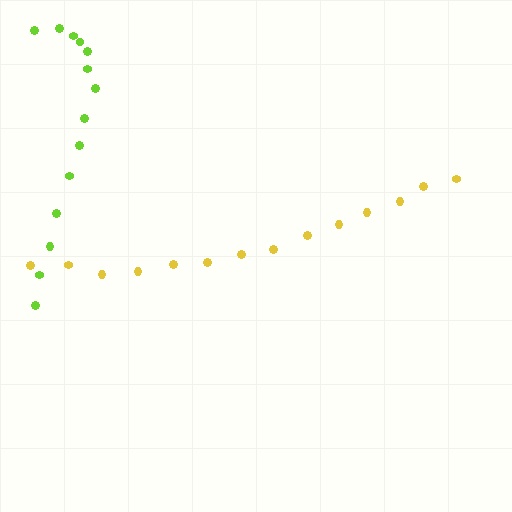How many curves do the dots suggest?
There are 2 distinct paths.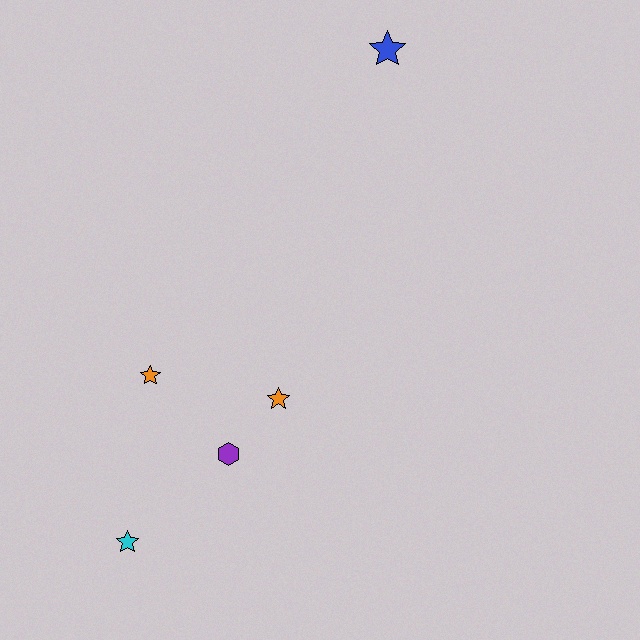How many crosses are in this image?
There are no crosses.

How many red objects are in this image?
There are no red objects.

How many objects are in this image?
There are 5 objects.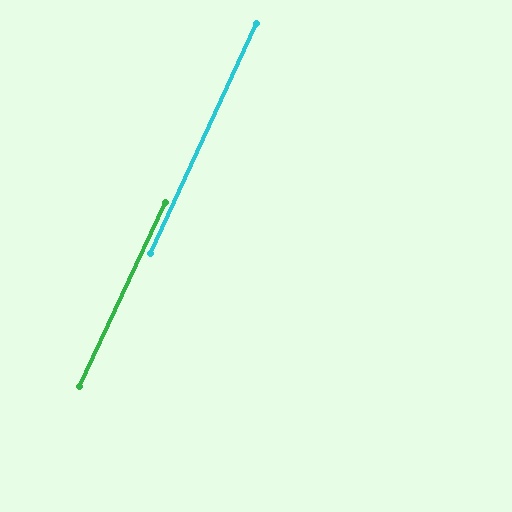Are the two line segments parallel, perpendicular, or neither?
Parallel — their directions differ by only 0.2°.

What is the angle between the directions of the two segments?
Approximately 0 degrees.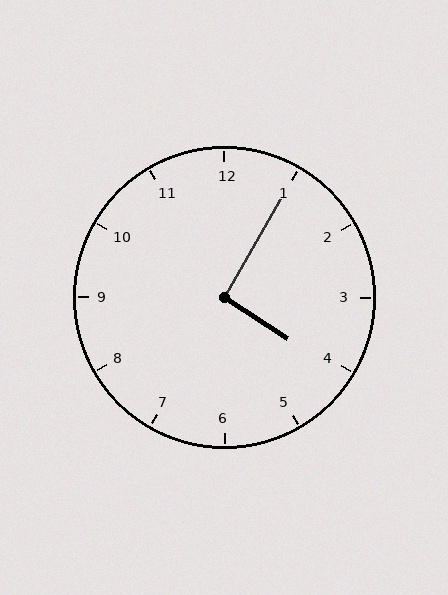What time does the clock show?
4:05.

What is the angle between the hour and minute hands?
Approximately 92 degrees.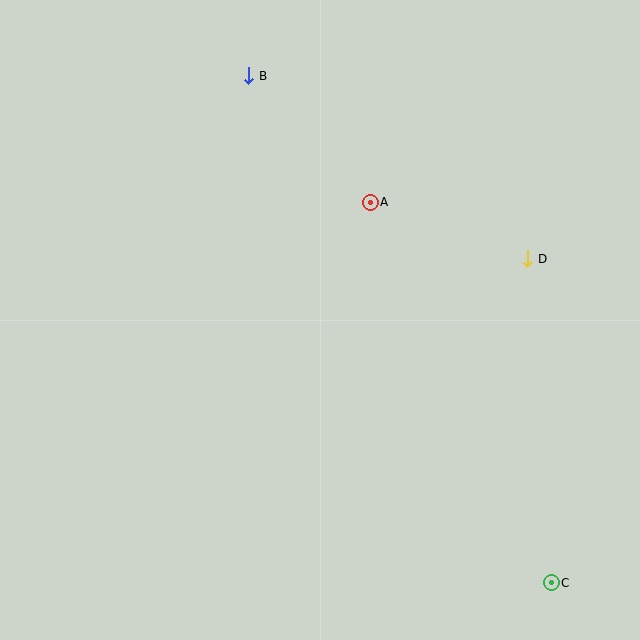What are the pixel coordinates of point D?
Point D is at (528, 259).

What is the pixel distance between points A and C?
The distance between A and C is 421 pixels.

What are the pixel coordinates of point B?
Point B is at (249, 76).